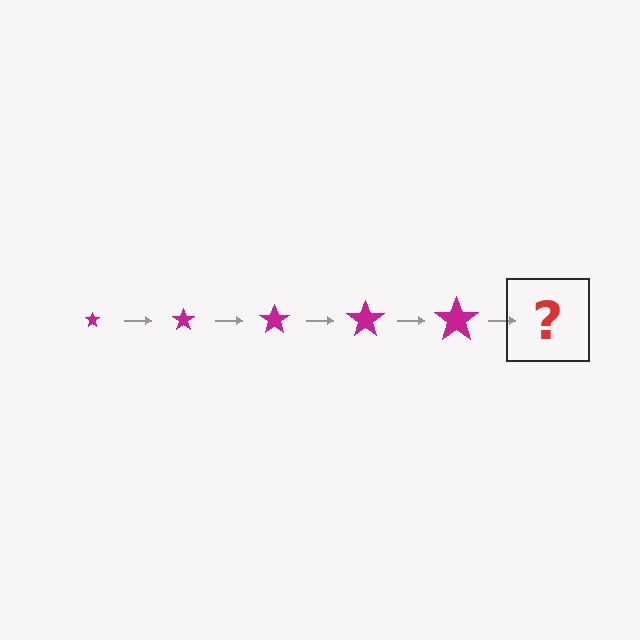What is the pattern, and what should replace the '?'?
The pattern is that the star gets progressively larger each step. The '?' should be a magenta star, larger than the previous one.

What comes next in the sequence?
The next element should be a magenta star, larger than the previous one.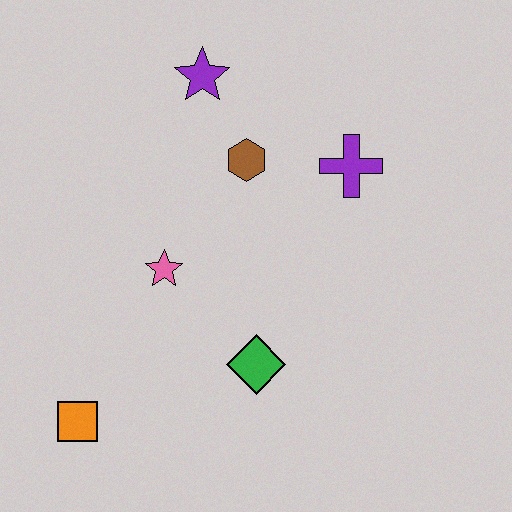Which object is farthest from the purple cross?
The orange square is farthest from the purple cross.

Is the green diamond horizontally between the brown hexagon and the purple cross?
Yes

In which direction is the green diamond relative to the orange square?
The green diamond is to the right of the orange square.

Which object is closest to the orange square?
The pink star is closest to the orange square.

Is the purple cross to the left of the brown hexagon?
No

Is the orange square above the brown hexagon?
No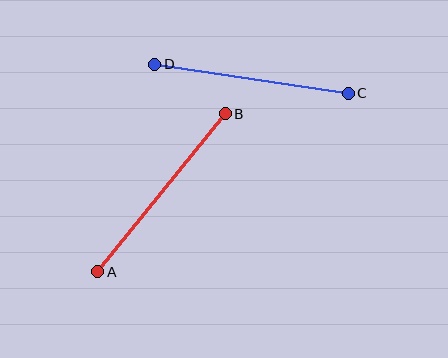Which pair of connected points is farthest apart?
Points A and B are farthest apart.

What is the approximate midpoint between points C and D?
The midpoint is at approximately (251, 79) pixels.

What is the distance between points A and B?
The distance is approximately 203 pixels.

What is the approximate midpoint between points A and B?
The midpoint is at approximately (162, 193) pixels.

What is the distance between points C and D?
The distance is approximately 196 pixels.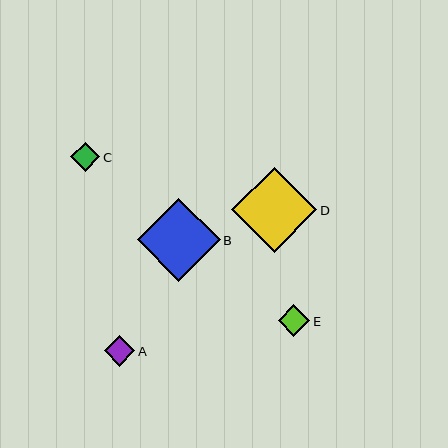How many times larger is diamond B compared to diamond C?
Diamond B is approximately 2.9 times the size of diamond C.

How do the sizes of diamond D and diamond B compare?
Diamond D and diamond B are approximately the same size.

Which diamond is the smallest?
Diamond C is the smallest with a size of approximately 29 pixels.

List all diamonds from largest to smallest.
From largest to smallest: D, B, E, A, C.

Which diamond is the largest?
Diamond D is the largest with a size of approximately 85 pixels.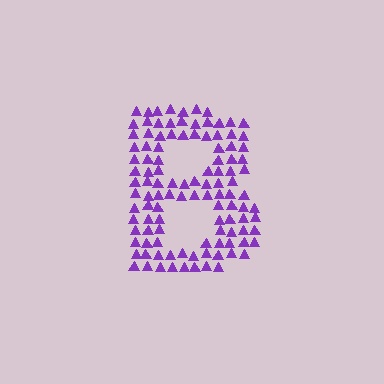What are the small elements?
The small elements are triangles.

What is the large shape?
The large shape is the letter B.